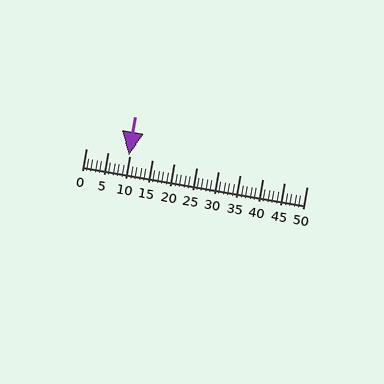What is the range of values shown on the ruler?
The ruler shows values from 0 to 50.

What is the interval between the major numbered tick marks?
The major tick marks are spaced 5 units apart.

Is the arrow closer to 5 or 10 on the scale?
The arrow is closer to 10.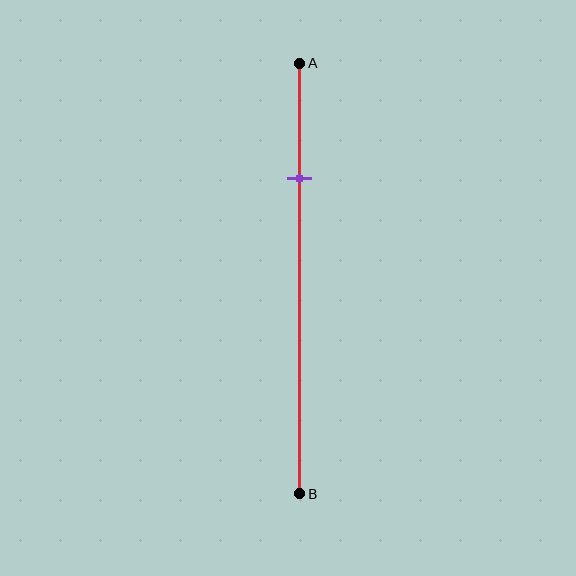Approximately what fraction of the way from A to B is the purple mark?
The purple mark is approximately 25% of the way from A to B.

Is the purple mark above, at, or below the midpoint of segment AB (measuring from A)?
The purple mark is above the midpoint of segment AB.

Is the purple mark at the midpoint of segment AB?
No, the mark is at about 25% from A, not at the 50% midpoint.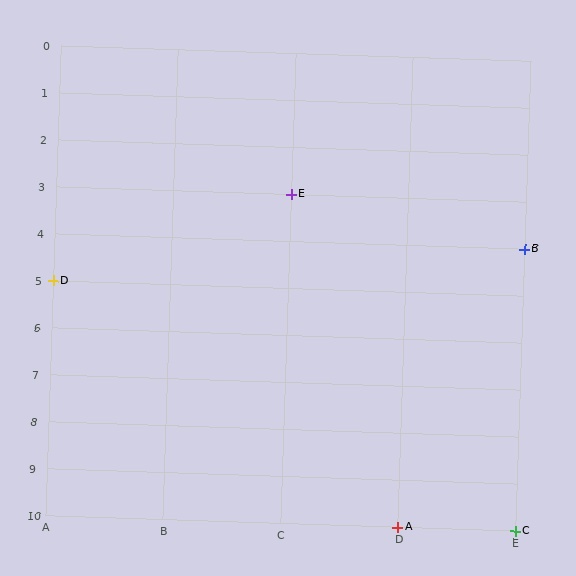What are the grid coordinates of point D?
Point D is at grid coordinates (A, 5).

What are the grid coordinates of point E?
Point E is at grid coordinates (C, 3).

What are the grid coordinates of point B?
Point B is at grid coordinates (E, 4).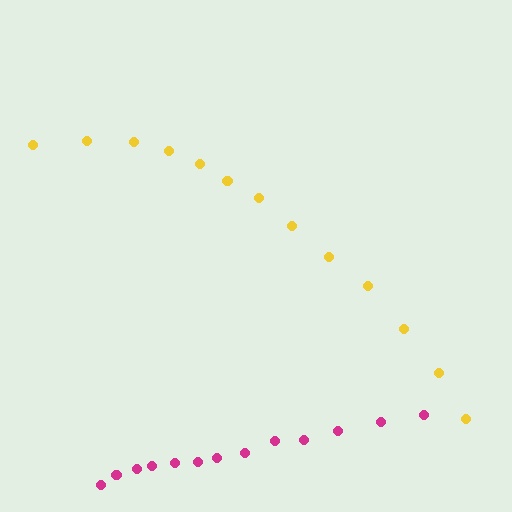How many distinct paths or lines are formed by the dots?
There are 2 distinct paths.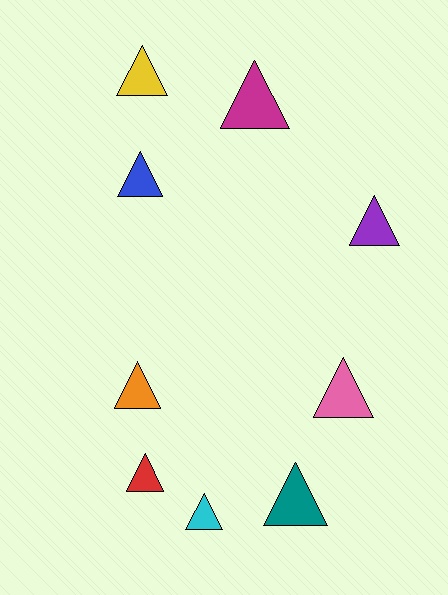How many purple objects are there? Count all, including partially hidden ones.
There is 1 purple object.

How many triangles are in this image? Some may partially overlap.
There are 9 triangles.